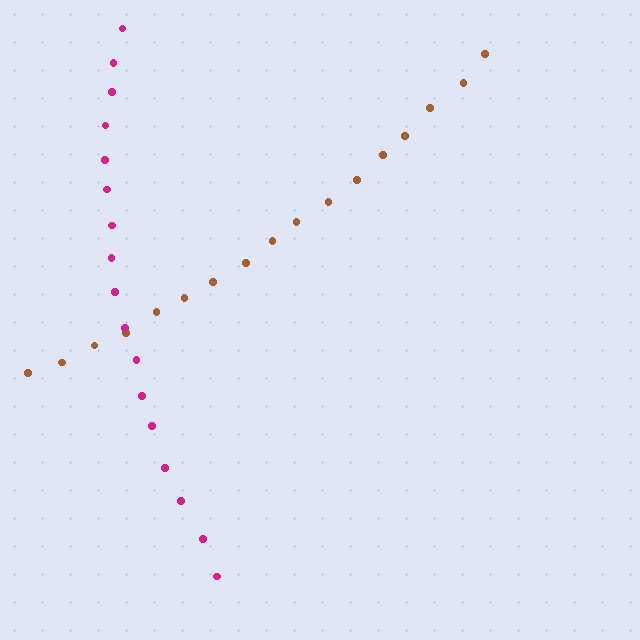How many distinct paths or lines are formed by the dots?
There are 2 distinct paths.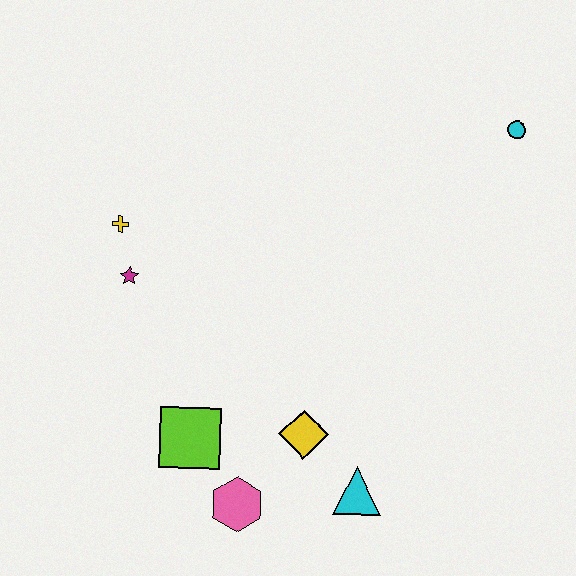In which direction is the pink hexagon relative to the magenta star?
The pink hexagon is below the magenta star.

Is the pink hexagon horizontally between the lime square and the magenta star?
No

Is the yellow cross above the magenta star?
Yes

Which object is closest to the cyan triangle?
The yellow diamond is closest to the cyan triangle.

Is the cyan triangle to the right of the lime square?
Yes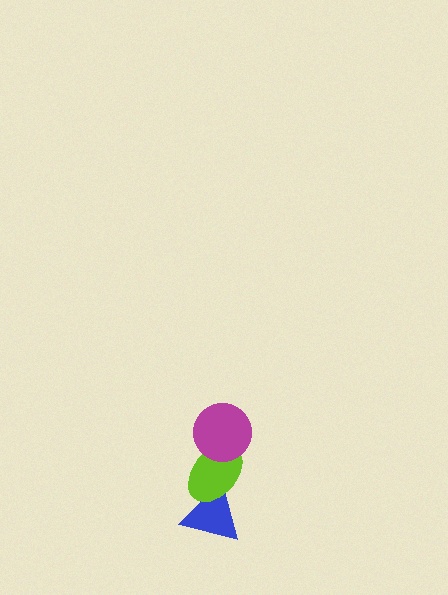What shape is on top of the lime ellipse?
The magenta circle is on top of the lime ellipse.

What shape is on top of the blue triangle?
The lime ellipse is on top of the blue triangle.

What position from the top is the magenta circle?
The magenta circle is 1st from the top.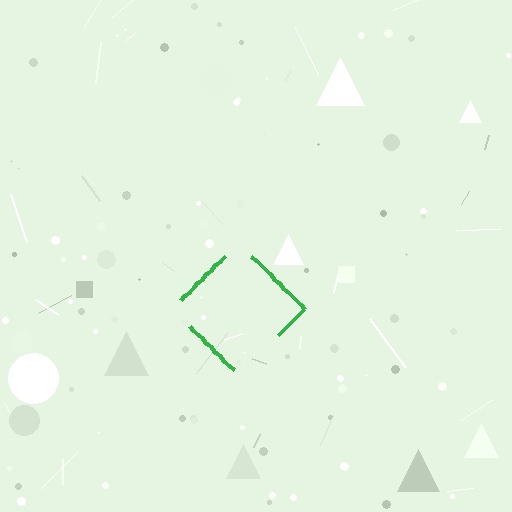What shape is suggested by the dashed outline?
The dashed outline suggests a diamond.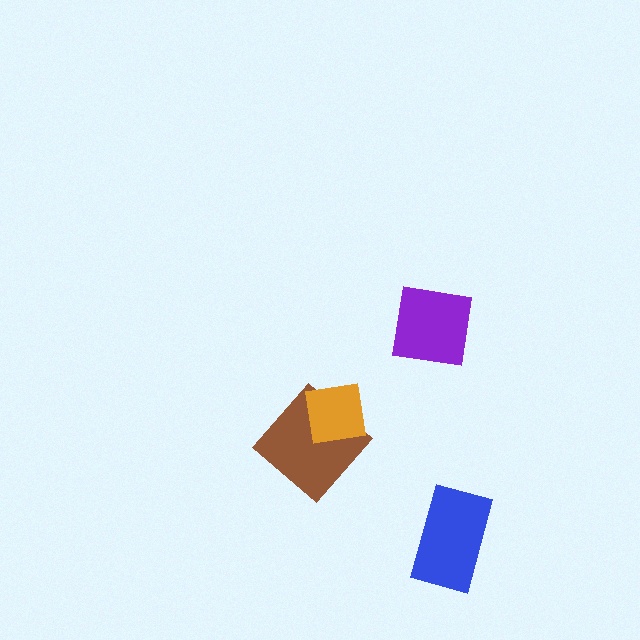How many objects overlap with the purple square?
0 objects overlap with the purple square.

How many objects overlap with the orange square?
1 object overlaps with the orange square.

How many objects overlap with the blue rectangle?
0 objects overlap with the blue rectangle.